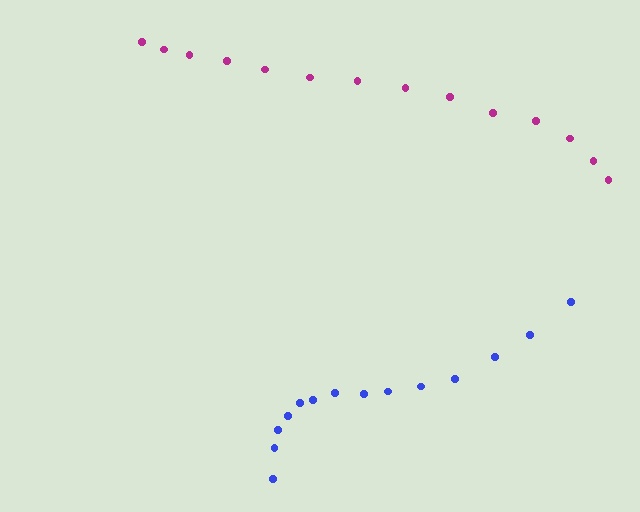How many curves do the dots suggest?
There are 2 distinct paths.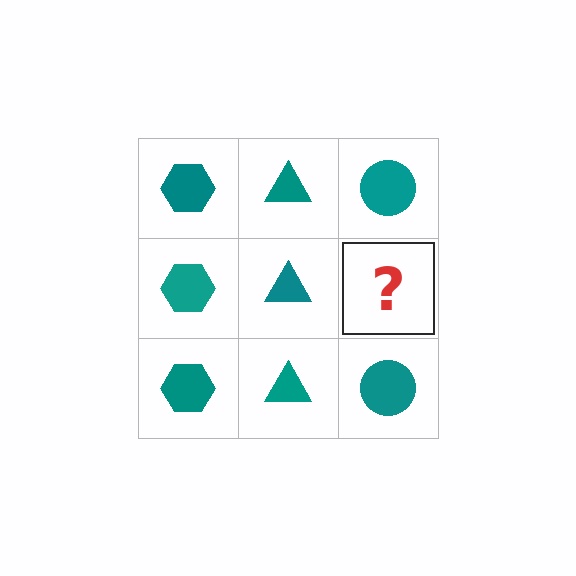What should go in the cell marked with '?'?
The missing cell should contain a teal circle.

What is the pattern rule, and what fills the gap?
The rule is that each column has a consistent shape. The gap should be filled with a teal circle.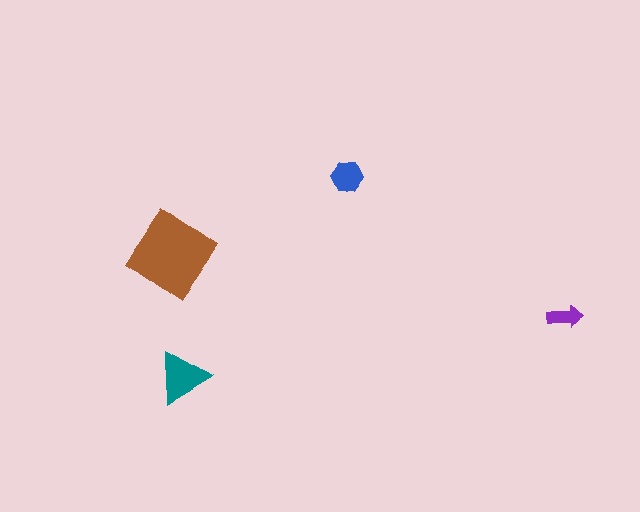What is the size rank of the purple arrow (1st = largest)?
4th.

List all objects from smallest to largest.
The purple arrow, the blue hexagon, the teal triangle, the brown diamond.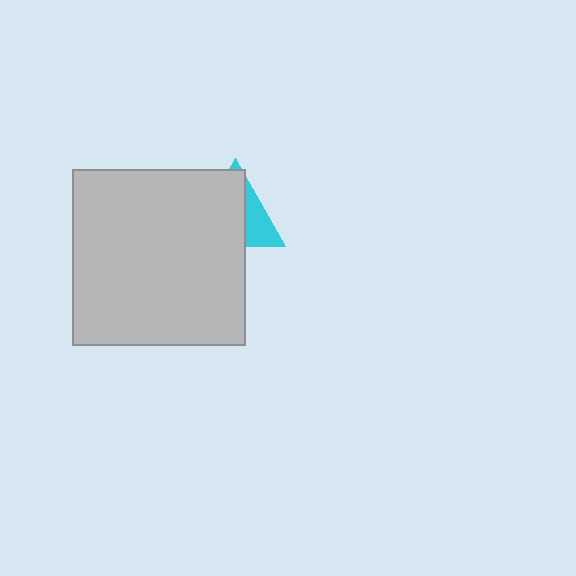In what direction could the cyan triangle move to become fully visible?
The cyan triangle could move right. That would shift it out from behind the light gray rectangle entirely.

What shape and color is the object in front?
The object in front is a light gray rectangle.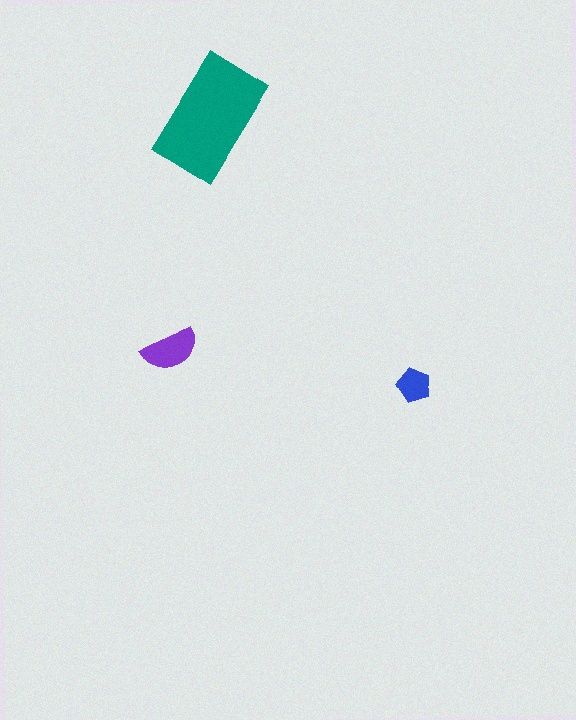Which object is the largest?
The teal rectangle.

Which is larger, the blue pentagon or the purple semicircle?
The purple semicircle.